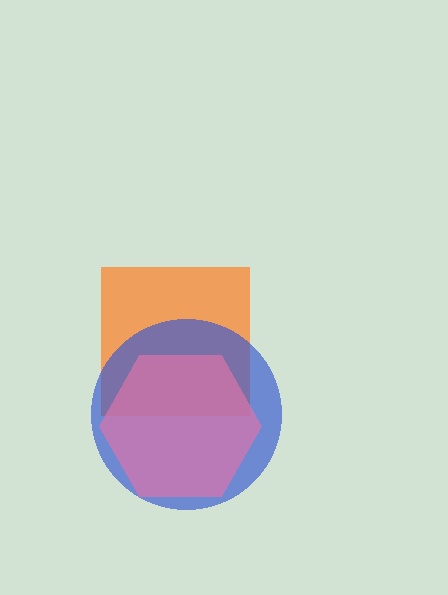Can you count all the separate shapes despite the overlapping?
Yes, there are 3 separate shapes.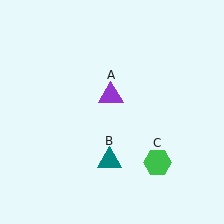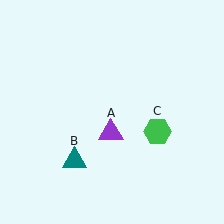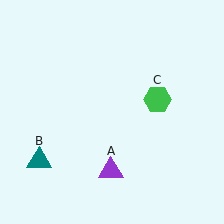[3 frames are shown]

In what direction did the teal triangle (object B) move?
The teal triangle (object B) moved left.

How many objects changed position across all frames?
3 objects changed position: purple triangle (object A), teal triangle (object B), green hexagon (object C).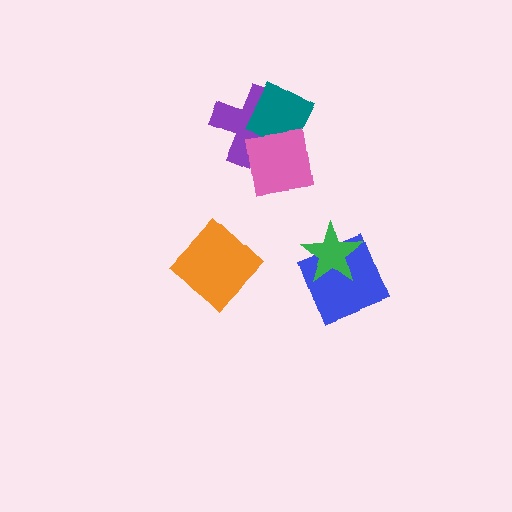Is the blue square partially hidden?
Yes, it is partially covered by another shape.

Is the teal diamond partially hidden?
Yes, it is partially covered by another shape.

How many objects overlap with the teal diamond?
2 objects overlap with the teal diamond.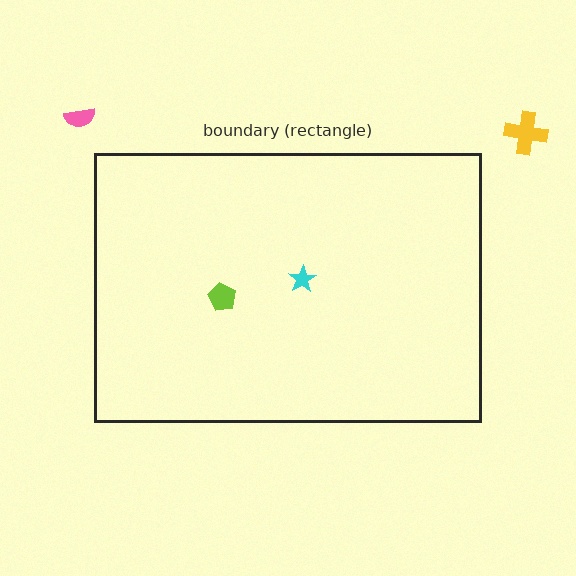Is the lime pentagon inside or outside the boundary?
Inside.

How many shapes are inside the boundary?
2 inside, 2 outside.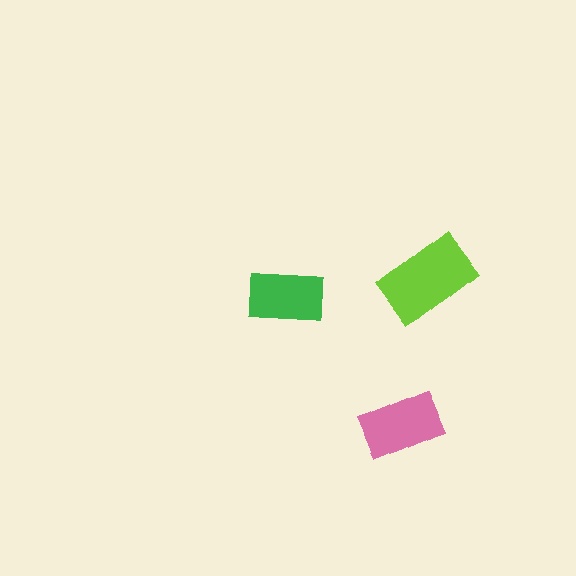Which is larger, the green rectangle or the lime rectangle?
The lime one.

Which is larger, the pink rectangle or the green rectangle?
The pink one.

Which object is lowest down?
The pink rectangle is bottommost.